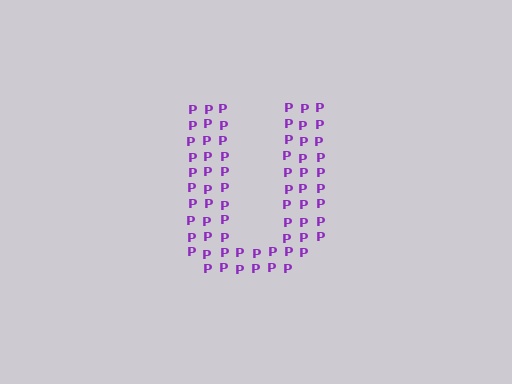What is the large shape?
The large shape is the letter U.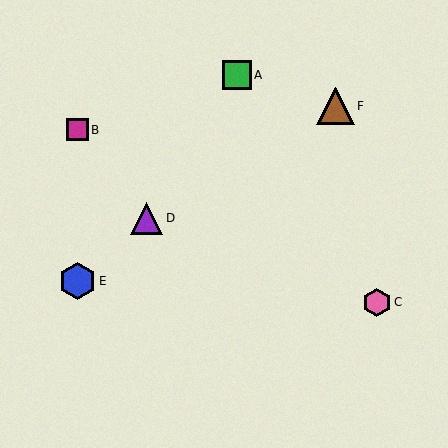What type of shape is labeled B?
Shape B is a magenta square.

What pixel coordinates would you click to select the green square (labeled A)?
Click at (237, 75) to select the green square A.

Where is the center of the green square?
The center of the green square is at (237, 75).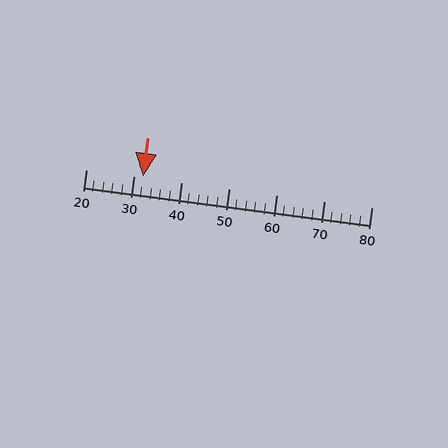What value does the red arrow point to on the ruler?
The red arrow points to approximately 32.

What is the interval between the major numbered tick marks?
The major tick marks are spaced 10 units apart.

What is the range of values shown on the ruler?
The ruler shows values from 20 to 80.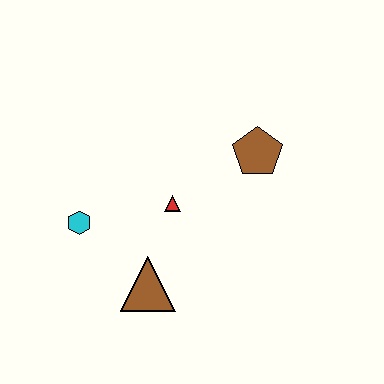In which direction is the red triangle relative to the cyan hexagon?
The red triangle is to the right of the cyan hexagon.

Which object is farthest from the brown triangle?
The brown pentagon is farthest from the brown triangle.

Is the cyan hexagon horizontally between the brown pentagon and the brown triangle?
No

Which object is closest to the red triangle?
The brown triangle is closest to the red triangle.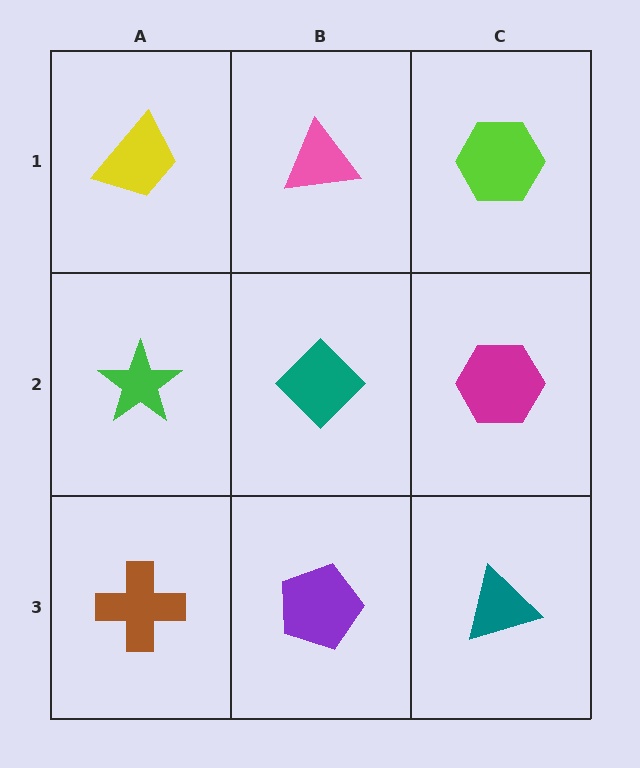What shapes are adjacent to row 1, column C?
A magenta hexagon (row 2, column C), a pink triangle (row 1, column B).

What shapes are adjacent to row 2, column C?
A lime hexagon (row 1, column C), a teal triangle (row 3, column C), a teal diamond (row 2, column B).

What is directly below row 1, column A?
A green star.